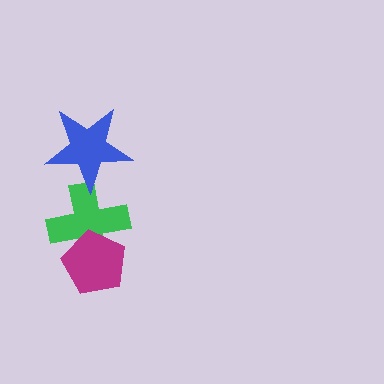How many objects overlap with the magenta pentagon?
1 object overlaps with the magenta pentagon.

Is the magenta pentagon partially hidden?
No, no other shape covers it.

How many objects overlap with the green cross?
2 objects overlap with the green cross.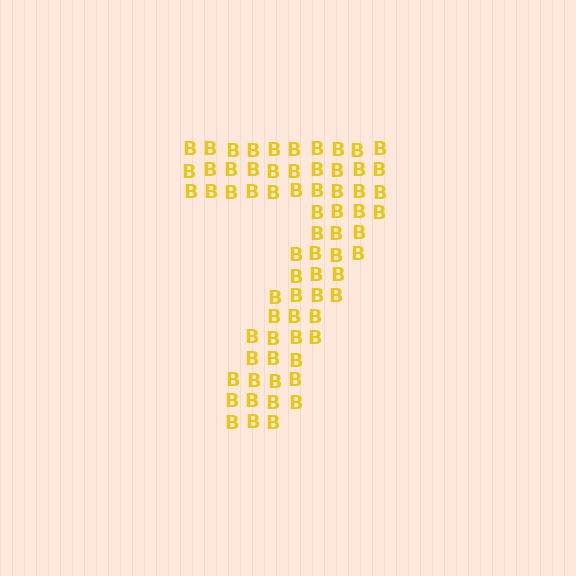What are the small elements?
The small elements are letter B's.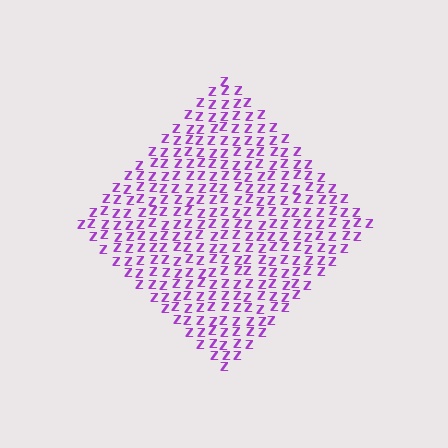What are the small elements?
The small elements are letter Z's.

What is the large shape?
The large shape is a diamond.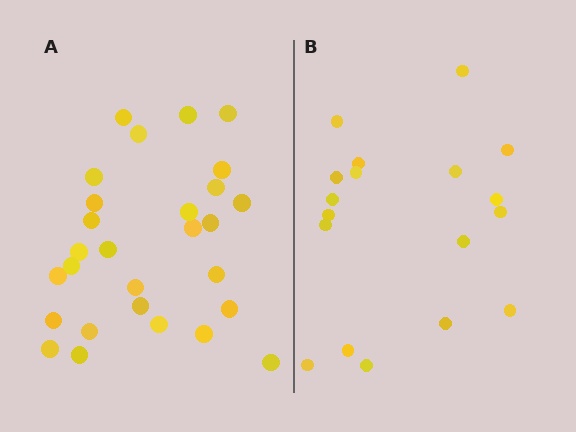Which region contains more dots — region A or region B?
Region A (the left region) has more dots.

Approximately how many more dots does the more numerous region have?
Region A has roughly 10 or so more dots than region B.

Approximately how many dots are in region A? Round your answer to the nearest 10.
About 30 dots. (The exact count is 28, which rounds to 30.)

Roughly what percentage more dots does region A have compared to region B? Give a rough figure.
About 55% more.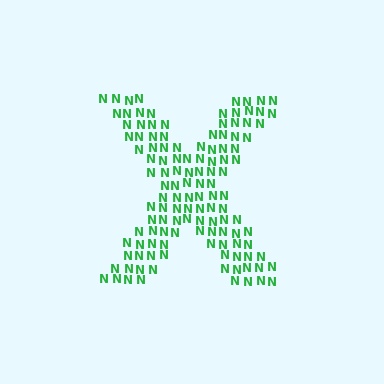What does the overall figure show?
The overall figure shows the letter X.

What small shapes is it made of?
It is made of small letter N's.